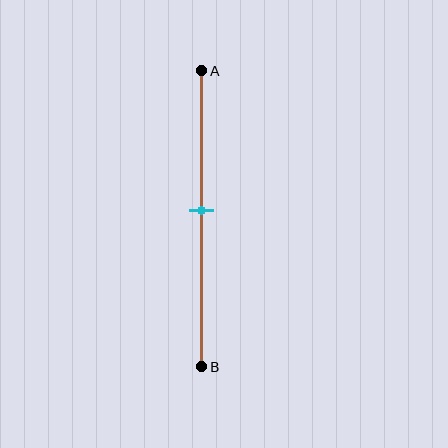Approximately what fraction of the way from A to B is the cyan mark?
The cyan mark is approximately 45% of the way from A to B.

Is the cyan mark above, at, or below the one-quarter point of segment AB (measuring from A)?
The cyan mark is below the one-quarter point of segment AB.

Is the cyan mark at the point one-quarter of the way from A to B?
No, the mark is at about 45% from A, not at the 25% one-quarter point.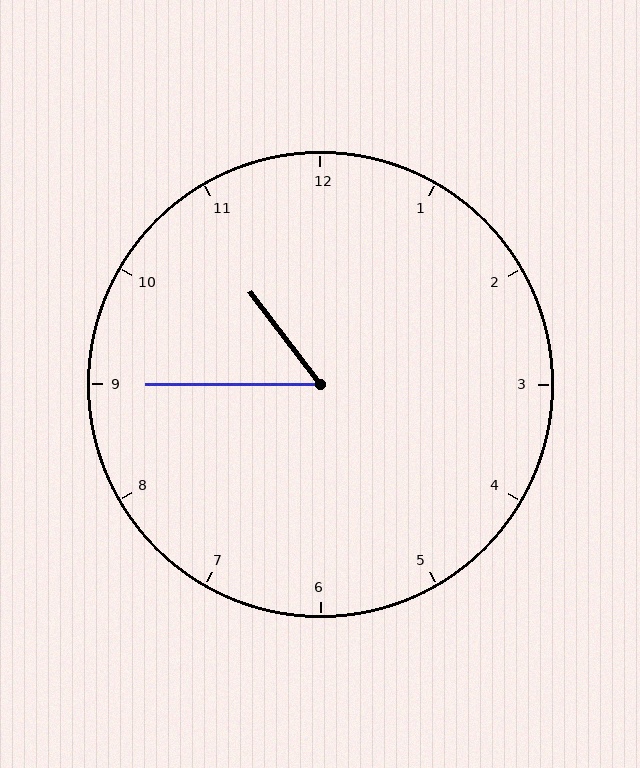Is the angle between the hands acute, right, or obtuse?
It is acute.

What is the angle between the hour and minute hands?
Approximately 52 degrees.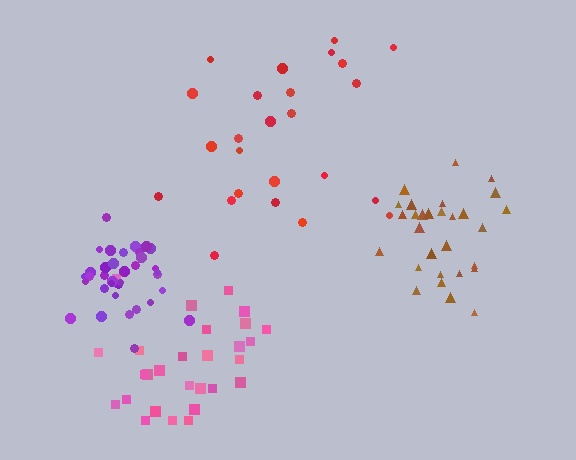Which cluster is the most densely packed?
Purple.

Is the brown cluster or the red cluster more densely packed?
Brown.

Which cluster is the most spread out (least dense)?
Red.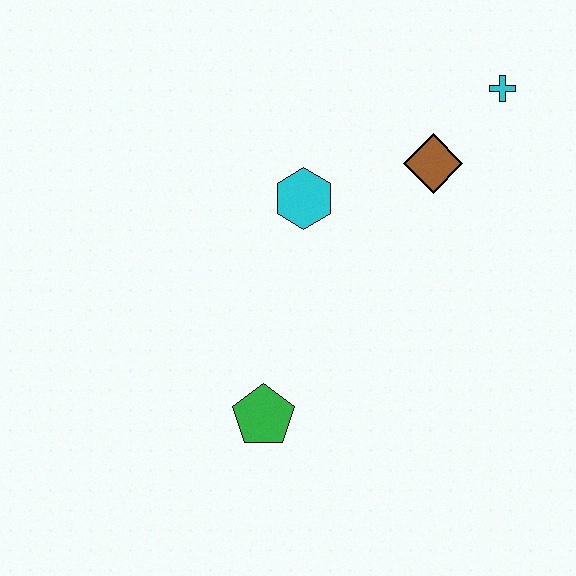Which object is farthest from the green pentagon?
The cyan cross is farthest from the green pentagon.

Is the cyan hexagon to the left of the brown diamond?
Yes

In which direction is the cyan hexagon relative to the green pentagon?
The cyan hexagon is above the green pentagon.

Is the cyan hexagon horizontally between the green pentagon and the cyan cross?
Yes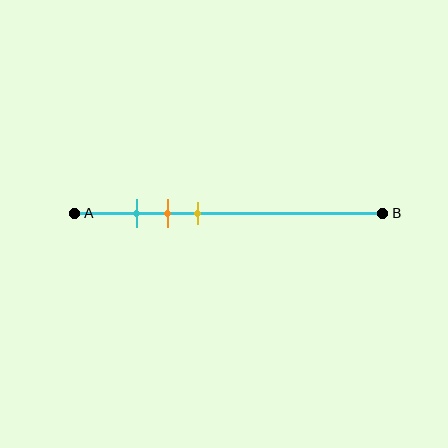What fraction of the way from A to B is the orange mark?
The orange mark is approximately 30% (0.3) of the way from A to B.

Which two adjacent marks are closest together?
The cyan and orange marks are the closest adjacent pair.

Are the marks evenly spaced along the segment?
Yes, the marks are approximately evenly spaced.